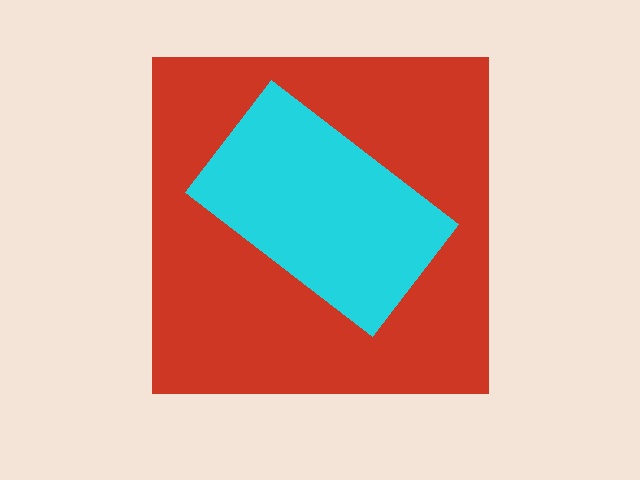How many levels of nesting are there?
2.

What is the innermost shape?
The cyan rectangle.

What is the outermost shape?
The red square.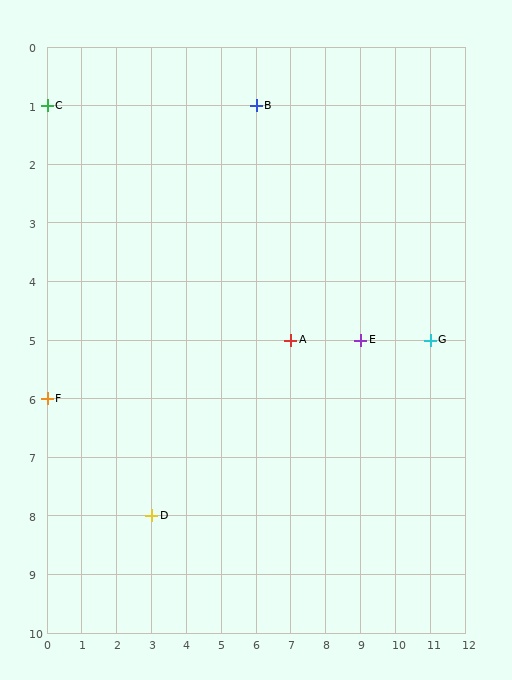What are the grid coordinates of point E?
Point E is at grid coordinates (9, 5).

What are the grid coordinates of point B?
Point B is at grid coordinates (6, 1).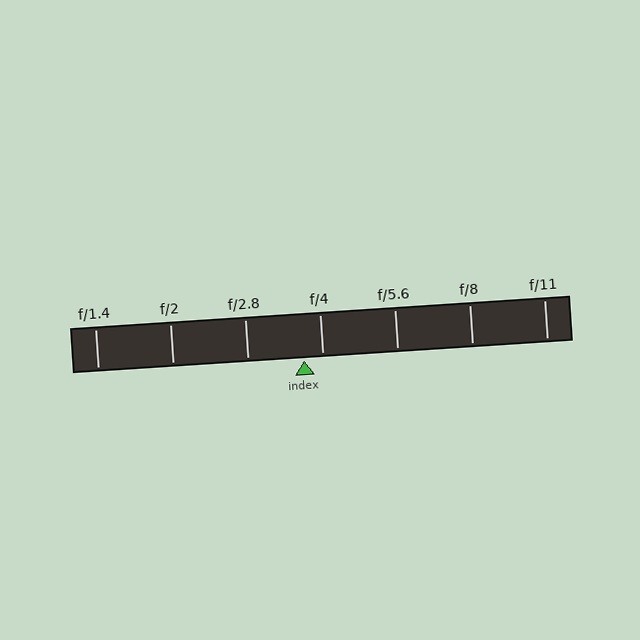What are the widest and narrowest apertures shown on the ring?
The widest aperture shown is f/1.4 and the narrowest is f/11.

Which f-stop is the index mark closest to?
The index mark is closest to f/4.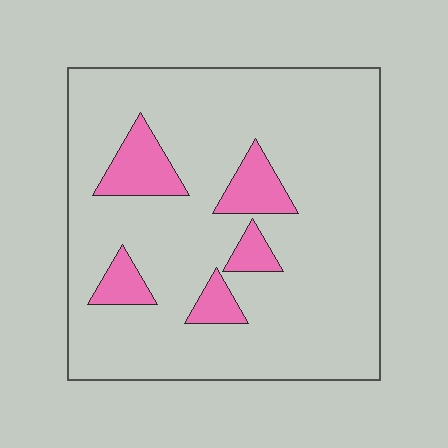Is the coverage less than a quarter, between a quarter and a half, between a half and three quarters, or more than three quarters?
Less than a quarter.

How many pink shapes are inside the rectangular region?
5.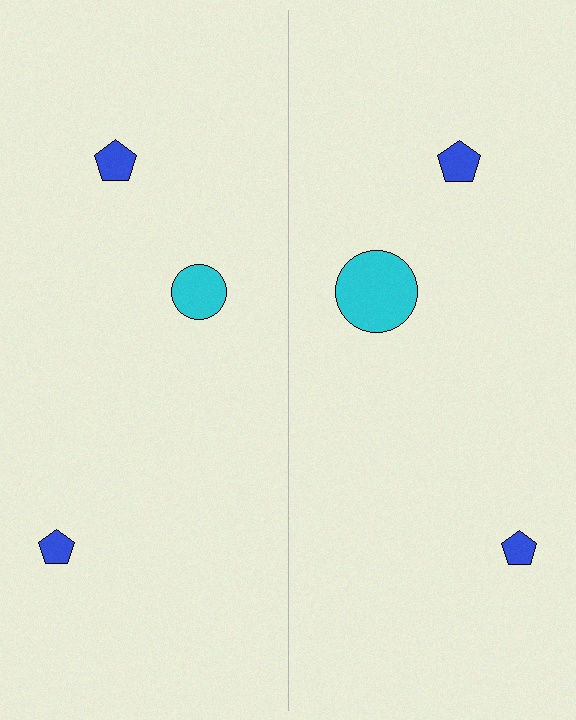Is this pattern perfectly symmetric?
No, the pattern is not perfectly symmetric. The cyan circle on the right side has a different size than its mirror counterpart.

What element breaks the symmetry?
The cyan circle on the right side has a different size than its mirror counterpart.